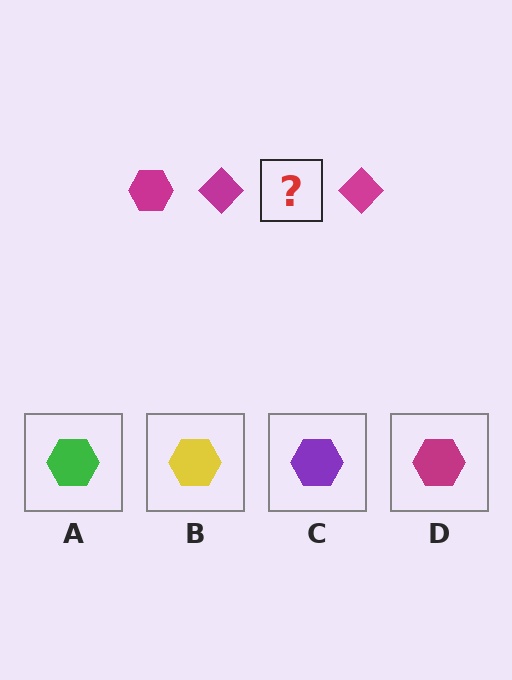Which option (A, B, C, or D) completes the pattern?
D.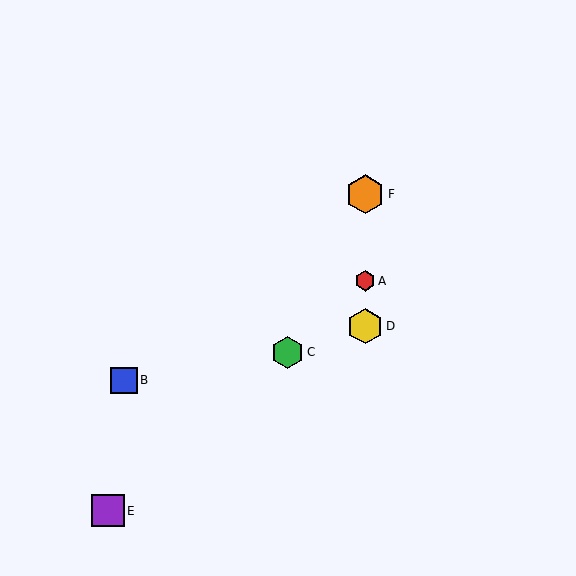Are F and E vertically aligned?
No, F is at x≈365 and E is at x≈108.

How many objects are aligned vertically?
3 objects (A, D, F) are aligned vertically.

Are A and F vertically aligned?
Yes, both are at x≈365.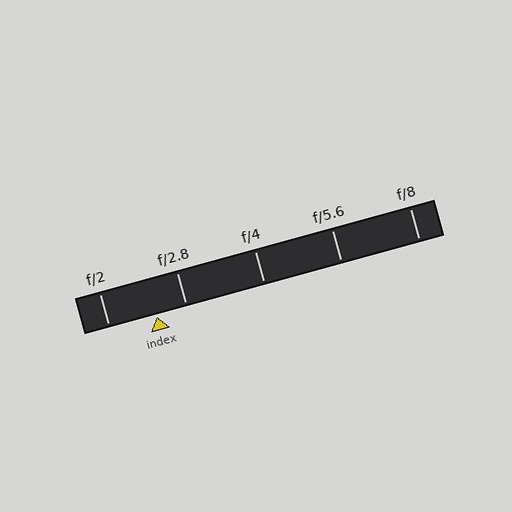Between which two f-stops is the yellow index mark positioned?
The index mark is between f/2 and f/2.8.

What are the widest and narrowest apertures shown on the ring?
The widest aperture shown is f/2 and the narrowest is f/8.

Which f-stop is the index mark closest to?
The index mark is closest to f/2.8.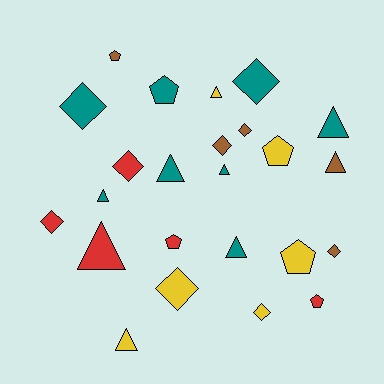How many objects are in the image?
There are 24 objects.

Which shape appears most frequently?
Triangle, with 9 objects.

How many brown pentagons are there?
There is 1 brown pentagon.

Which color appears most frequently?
Teal, with 8 objects.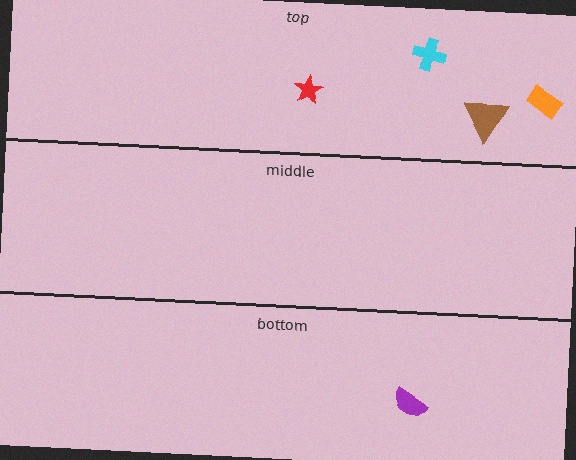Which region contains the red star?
The top region.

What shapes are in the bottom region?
The purple semicircle.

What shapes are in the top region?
The brown triangle, the cyan cross, the orange rectangle, the red star.